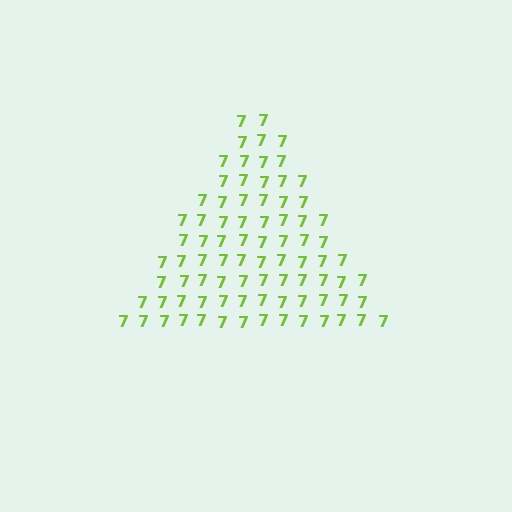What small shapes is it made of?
It is made of small digit 7's.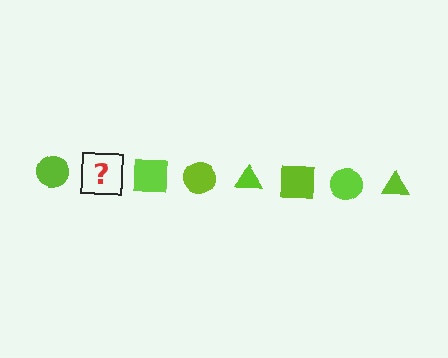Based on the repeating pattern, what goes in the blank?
The blank should be a lime triangle.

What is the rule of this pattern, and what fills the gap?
The rule is that the pattern cycles through circle, triangle, square shapes in lime. The gap should be filled with a lime triangle.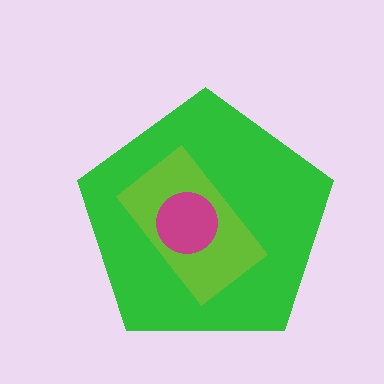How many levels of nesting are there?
3.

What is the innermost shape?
The magenta circle.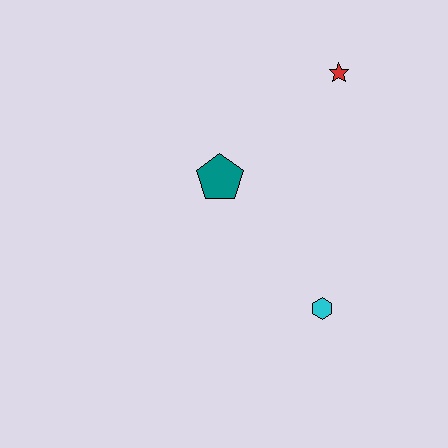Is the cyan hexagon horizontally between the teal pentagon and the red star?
Yes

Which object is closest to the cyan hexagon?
The teal pentagon is closest to the cyan hexagon.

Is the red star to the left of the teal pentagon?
No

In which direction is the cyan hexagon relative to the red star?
The cyan hexagon is below the red star.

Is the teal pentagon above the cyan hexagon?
Yes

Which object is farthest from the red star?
The cyan hexagon is farthest from the red star.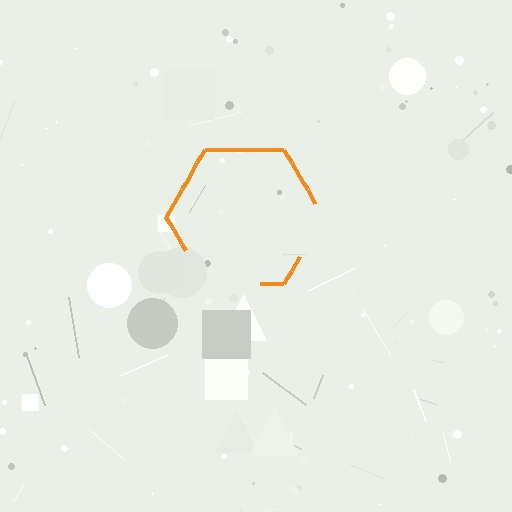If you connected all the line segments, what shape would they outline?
They would outline a hexagon.